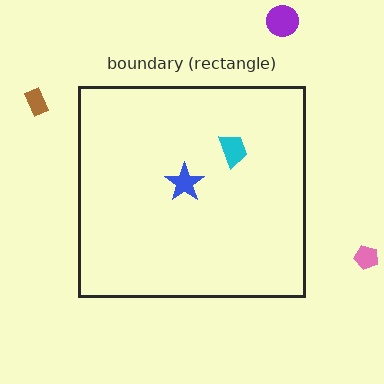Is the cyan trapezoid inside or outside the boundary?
Inside.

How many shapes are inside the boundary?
2 inside, 3 outside.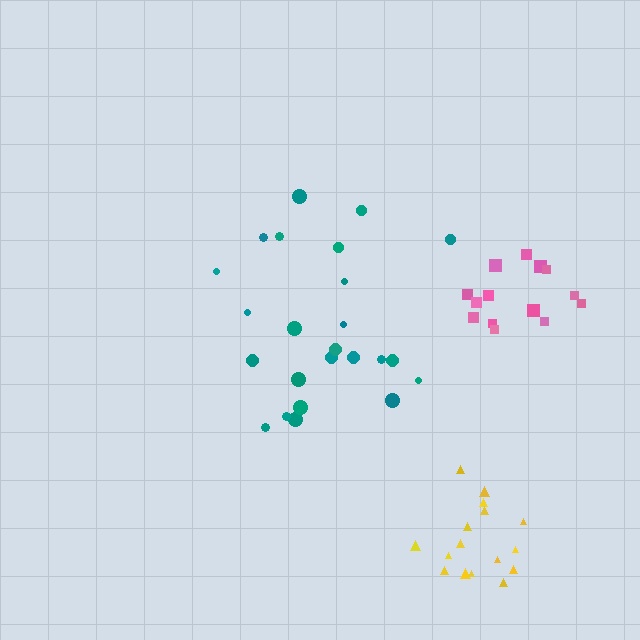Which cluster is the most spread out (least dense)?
Teal.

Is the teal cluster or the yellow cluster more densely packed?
Yellow.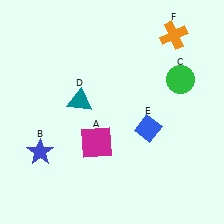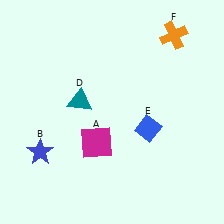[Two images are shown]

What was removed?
The green circle (C) was removed in Image 2.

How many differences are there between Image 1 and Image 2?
There is 1 difference between the two images.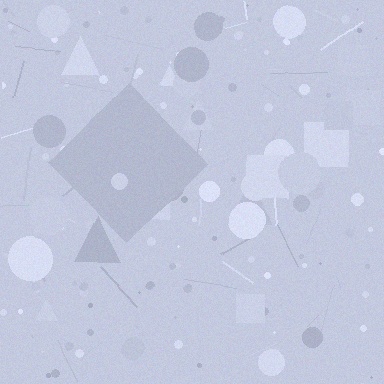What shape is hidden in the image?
A diamond is hidden in the image.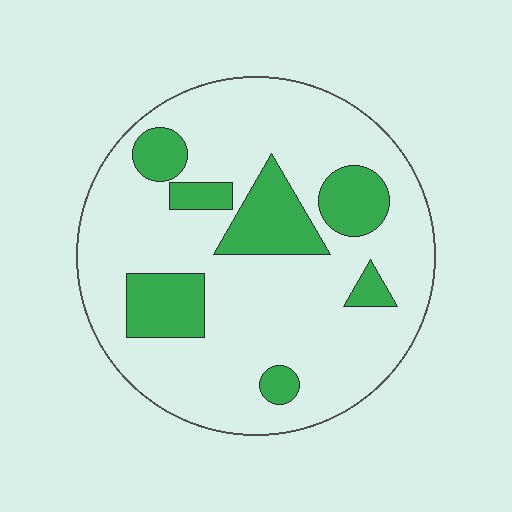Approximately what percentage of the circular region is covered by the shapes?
Approximately 20%.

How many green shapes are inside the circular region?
7.